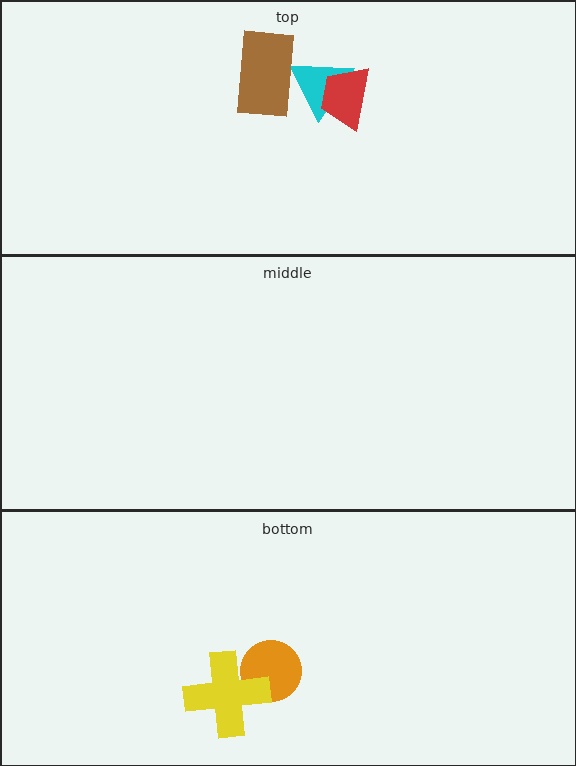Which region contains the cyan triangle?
The top region.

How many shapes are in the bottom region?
2.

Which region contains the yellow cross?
The bottom region.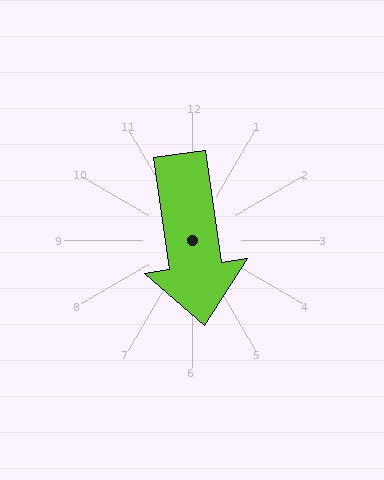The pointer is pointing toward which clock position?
Roughly 6 o'clock.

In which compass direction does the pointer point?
South.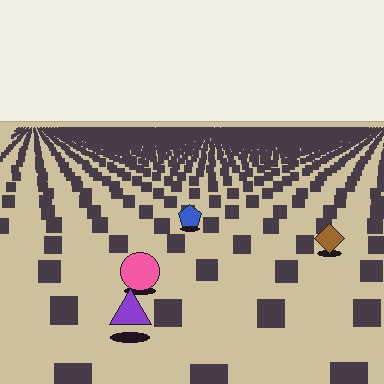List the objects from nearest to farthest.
From nearest to farthest: the purple triangle, the pink circle, the brown diamond, the blue pentagon.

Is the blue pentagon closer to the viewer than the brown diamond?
No. The brown diamond is closer — you can tell from the texture gradient: the ground texture is coarser near it.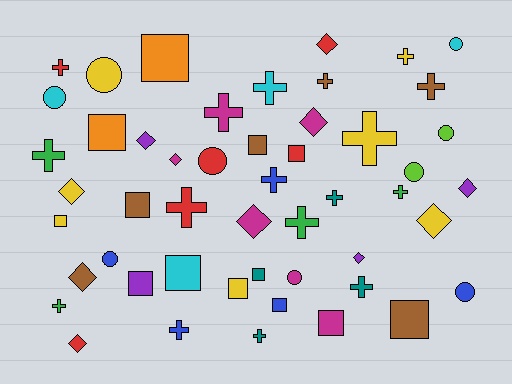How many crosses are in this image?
There are 17 crosses.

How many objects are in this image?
There are 50 objects.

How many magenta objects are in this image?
There are 6 magenta objects.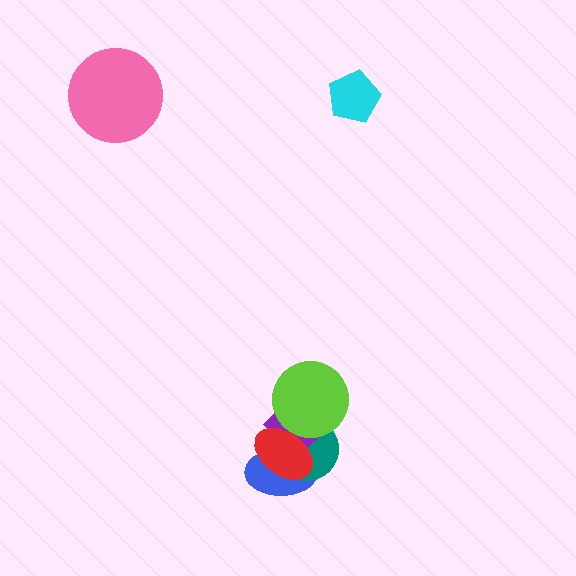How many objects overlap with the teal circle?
4 objects overlap with the teal circle.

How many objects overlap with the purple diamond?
4 objects overlap with the purple diamond.